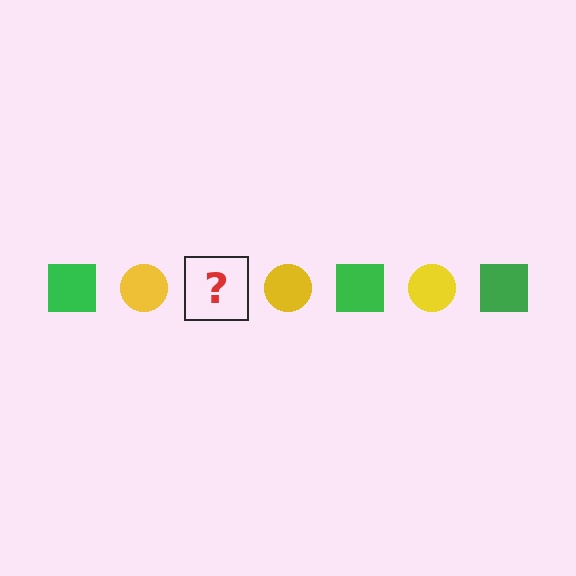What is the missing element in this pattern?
The missing element is a green square.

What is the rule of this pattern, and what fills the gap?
The rule is that the pattern alternates between green square and yellow circle. The gap should be filled with a green square.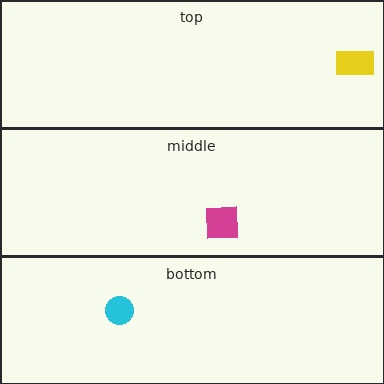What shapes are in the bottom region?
The cyan circle.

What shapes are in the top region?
The yellow rectangle.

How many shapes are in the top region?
1.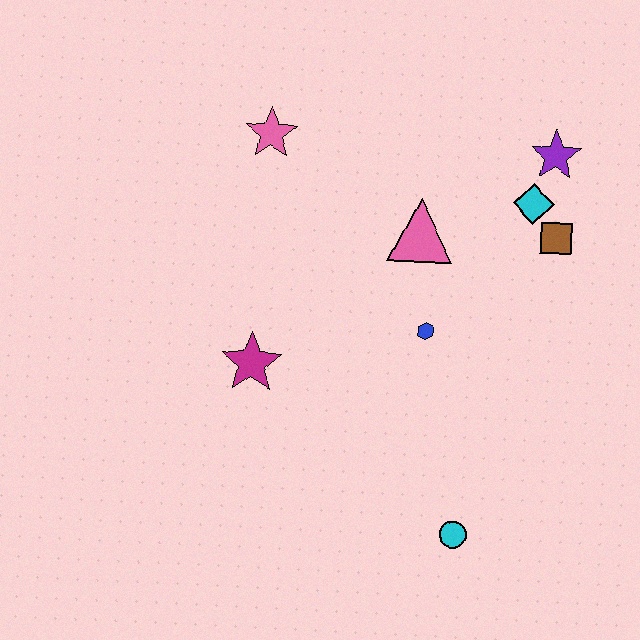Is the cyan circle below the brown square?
Yes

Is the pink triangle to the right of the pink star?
Yes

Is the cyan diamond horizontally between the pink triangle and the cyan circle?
No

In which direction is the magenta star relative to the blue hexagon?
The magenta star is to the left of the blue hexagon.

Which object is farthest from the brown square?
The magenta star is farthest from the brown square.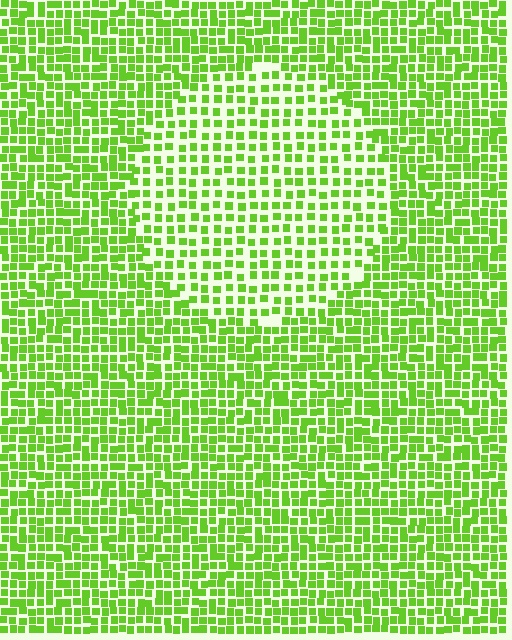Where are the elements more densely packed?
The elements are more densely packed outside the circle boundary.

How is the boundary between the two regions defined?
The boundary is defined by a change in element density (approximately 1.7x ratio). All elements are the same color, size, and shape.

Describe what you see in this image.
The image contains small lime elements arranged at two different densities. A circle-shaped region is visible where the elements are less densely packed than the surrounding area.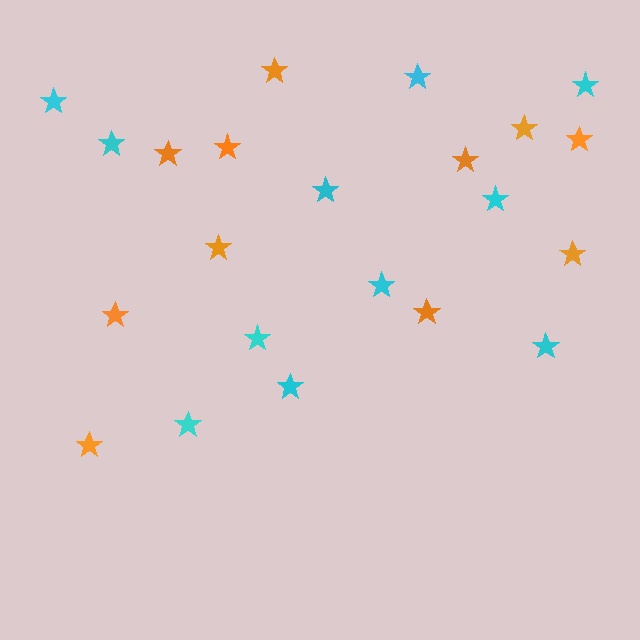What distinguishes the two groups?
There are 2 groups: one group of orange stars (11) and one group of cyan stars (11).